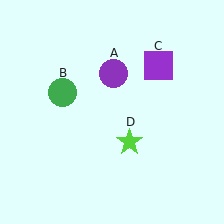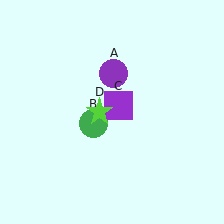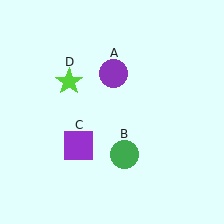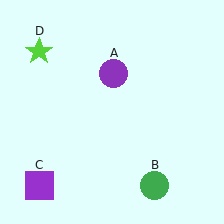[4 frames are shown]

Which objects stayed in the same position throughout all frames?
Purple circle (object A) remained stationary.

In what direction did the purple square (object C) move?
The purple square (object C) moved down and to the left.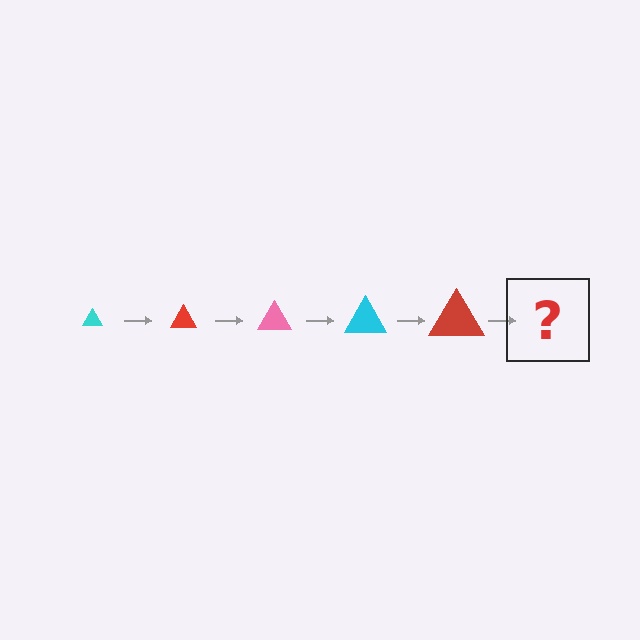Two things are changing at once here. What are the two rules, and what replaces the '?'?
The two rules are that the triangle grows larger each step and the color cycles through cyan, red, and pink. The '?' should be a pink triangle, larger than the previous one.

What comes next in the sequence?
The next element should be a pink triangle, larger than the previous one.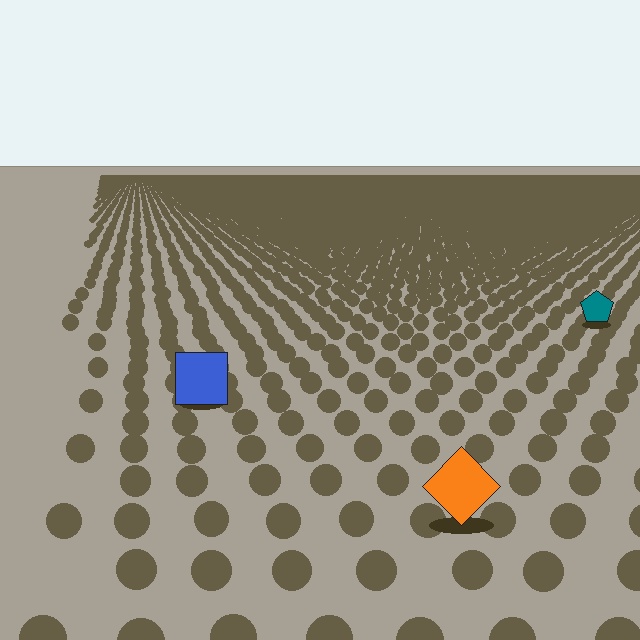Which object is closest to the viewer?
The orange diamond is closest. The texture marks near it are larger and more spread out.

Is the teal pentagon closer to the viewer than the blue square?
No. The blue square is closer — you can tell from the texture gradient: the ground texture is coarser near it.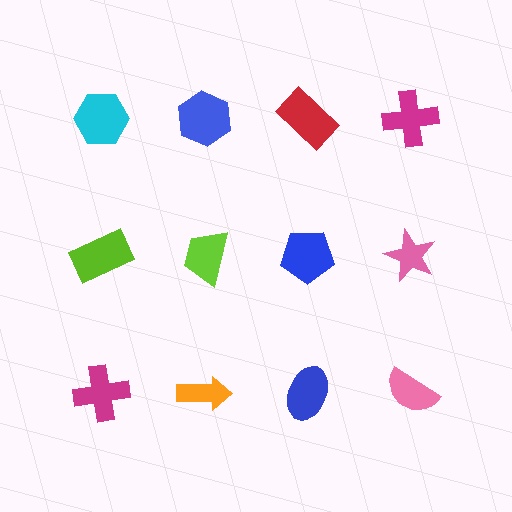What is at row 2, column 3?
A blue pentagon.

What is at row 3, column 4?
A pink semicircle.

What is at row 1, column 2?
A blue hexagon.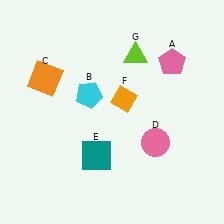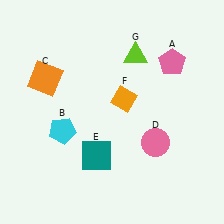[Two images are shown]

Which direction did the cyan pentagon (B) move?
The cyan pentagon (B) moved down.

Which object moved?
The cyan pentagon (B) moved down.